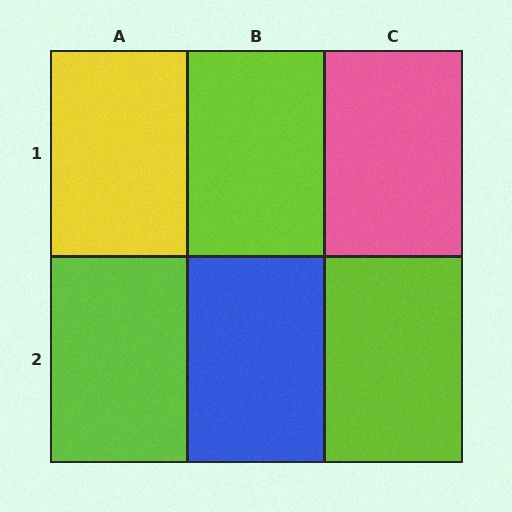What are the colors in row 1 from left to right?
Yellow, lime, pink.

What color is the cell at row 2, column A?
Lime.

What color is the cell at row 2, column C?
Lime.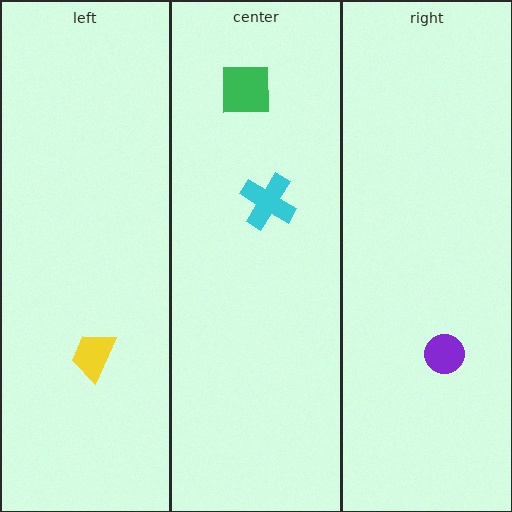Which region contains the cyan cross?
The center region.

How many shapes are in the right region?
1.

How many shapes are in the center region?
2.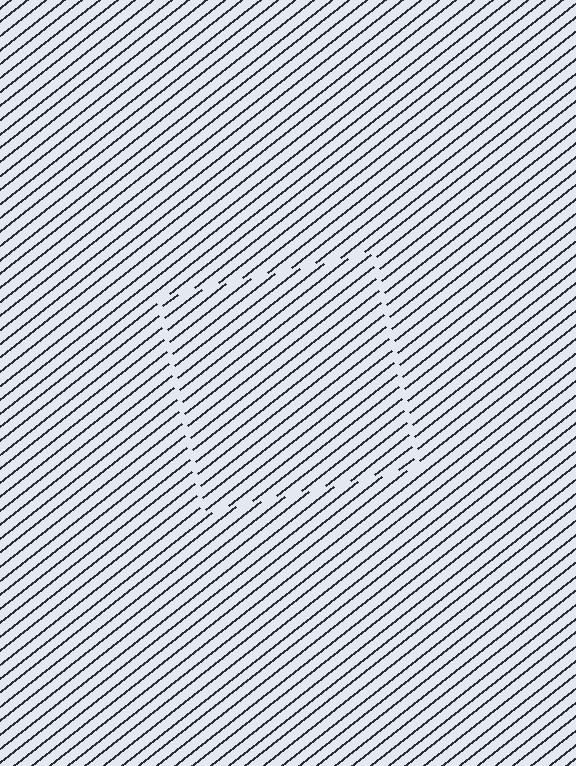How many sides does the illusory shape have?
4 sides — the line-ends trace a square.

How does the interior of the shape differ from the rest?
The interior of the shape contains the same grating, shifted by half a period — the contour is defined by the phase discontinuity where line-ends from the inner and outer gratings abut.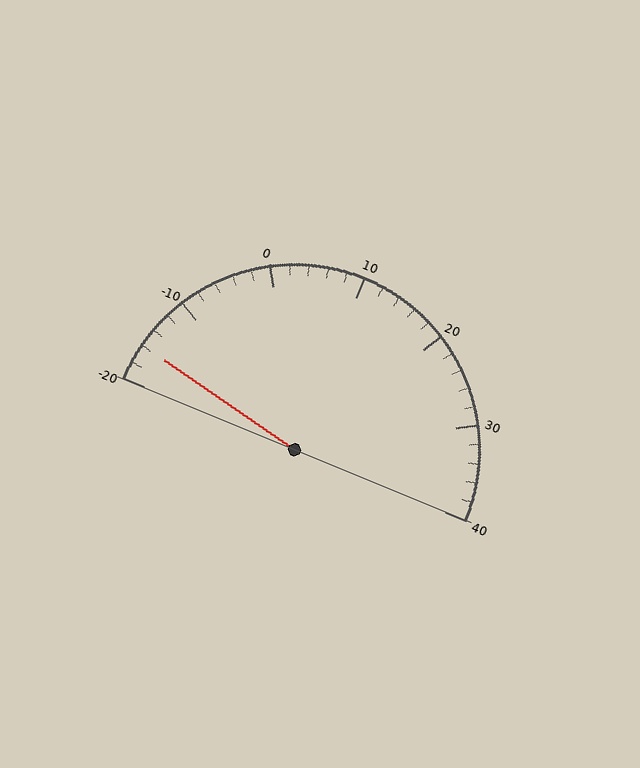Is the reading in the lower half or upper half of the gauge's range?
The reading is in the lower half of the range (-20 to 40).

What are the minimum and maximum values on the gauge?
The gauge ranges from -20 to 40.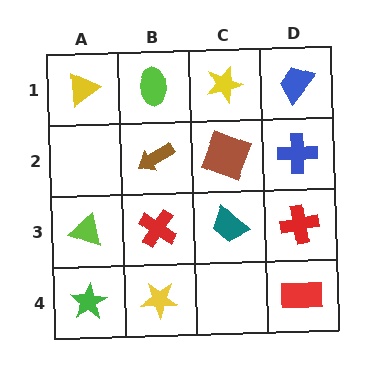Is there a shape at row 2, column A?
No, that cell is empty.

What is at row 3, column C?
A teal trapezoid.